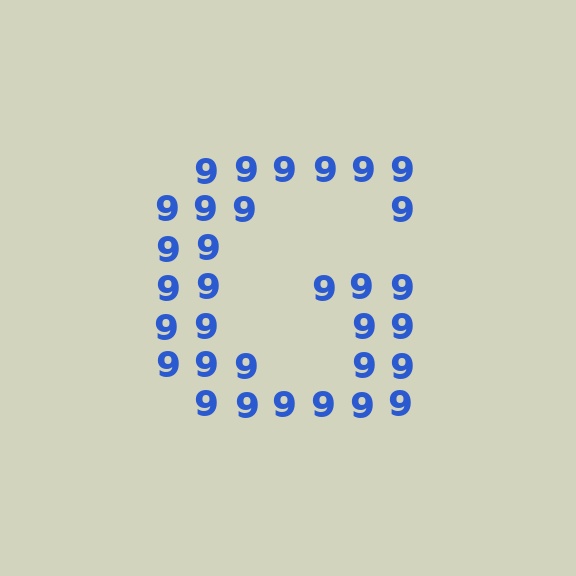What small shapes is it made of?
It is made of small digit 9's.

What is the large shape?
The large shape is the letter G.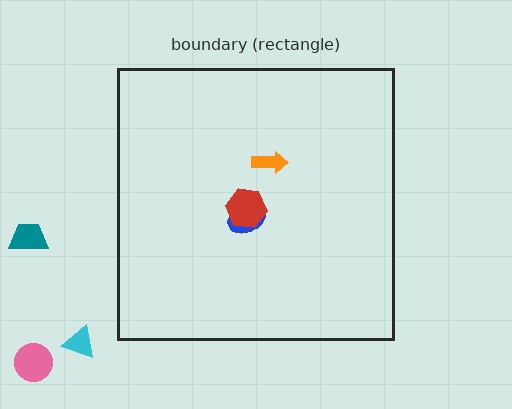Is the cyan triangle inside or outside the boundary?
Outside.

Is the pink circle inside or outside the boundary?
Outside.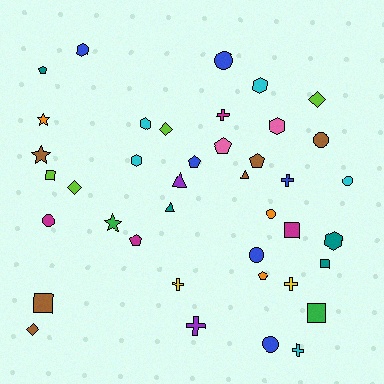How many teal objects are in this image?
There are 4 teal objects.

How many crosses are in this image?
There are 6 crosses.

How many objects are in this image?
There are 40 objects.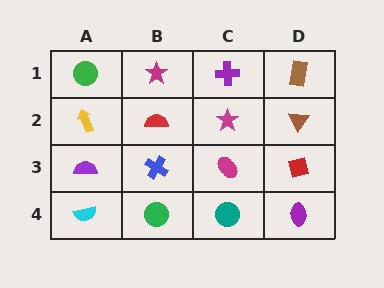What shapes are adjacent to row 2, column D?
A brown rectangle (row 1, column D), a red square (row 3, column D), a magenta star (row 2, column C).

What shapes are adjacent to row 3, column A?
A yellow arrow (row 2, column A), a cyan semicircle (row 4, column A), a blue cross (row 3, column B).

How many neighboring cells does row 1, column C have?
3.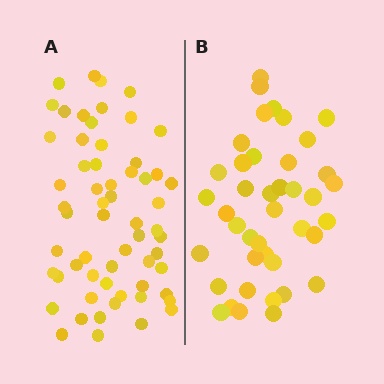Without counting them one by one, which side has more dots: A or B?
Region A (the left region) has more dots.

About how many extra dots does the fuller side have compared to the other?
Region A has approximately 20 more dots than region B.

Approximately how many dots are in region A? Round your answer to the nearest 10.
About 60 dots.